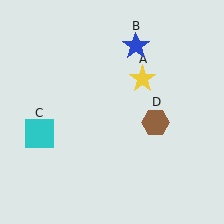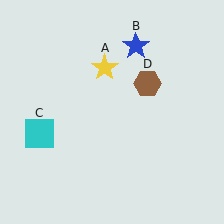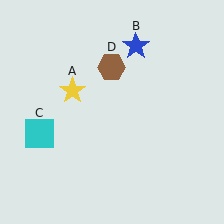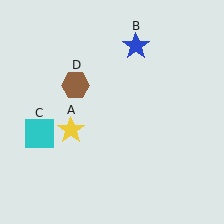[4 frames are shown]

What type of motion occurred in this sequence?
The yellow star (object A), brown hexagon (object D) rotated counterclockwise around the center of the scene.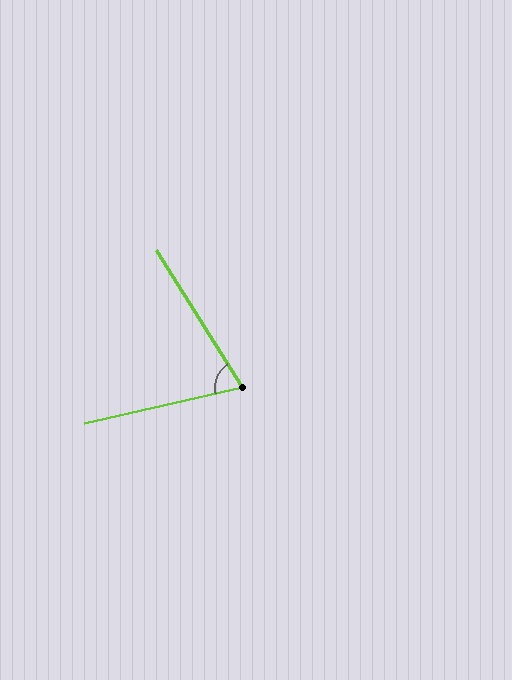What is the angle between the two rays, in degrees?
Approximately 70 degrees.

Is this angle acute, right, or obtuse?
It is acute.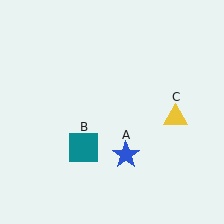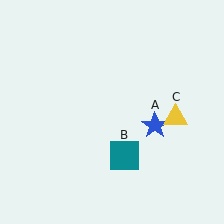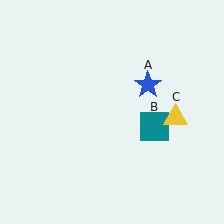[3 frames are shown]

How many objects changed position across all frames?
2 objects changed position: blue star (object A), teal square (object B).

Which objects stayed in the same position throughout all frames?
Yellow triangle (object C) remained stationary.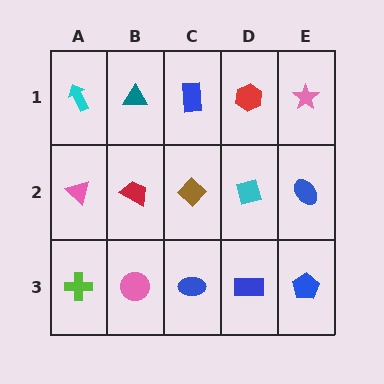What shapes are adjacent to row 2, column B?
A teal triangle (row 1, column B), a pink circle (row 3, column B), a pink triangle (row 2, column A), a brown diamond (row 2, column C).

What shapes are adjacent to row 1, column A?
A pink triangle (row 2, column A), a teal triangle (row 1, column B).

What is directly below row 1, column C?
A brown diamond.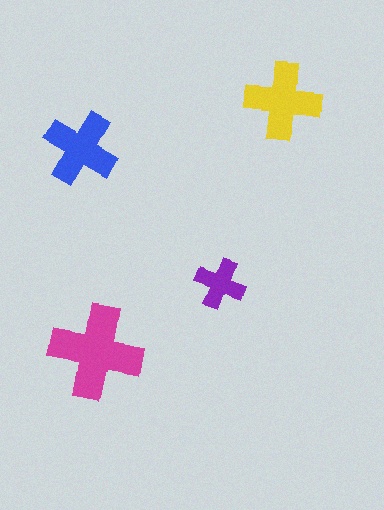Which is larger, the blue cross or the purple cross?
The blue one.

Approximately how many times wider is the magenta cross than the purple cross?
About 2 times wider.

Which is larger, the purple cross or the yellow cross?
The yellow one.